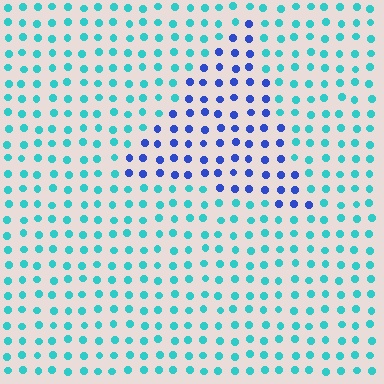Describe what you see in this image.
The image is filled with small cyan elements in a uniform arrangement. A triangle-shaped region is visible where the elements are tinted to a slightly different hue, forming a subtle color boundary.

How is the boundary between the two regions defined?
The boundary is defined purely by a slight shift in hue (about 51 degrees). Spacing, size, and orientation are identical on both sides.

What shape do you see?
I see a triangle.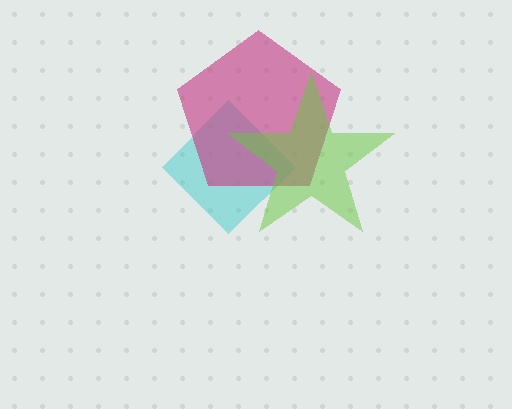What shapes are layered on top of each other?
The layered shapes are: a cyan diamond, a magenta pentagon, a lime star.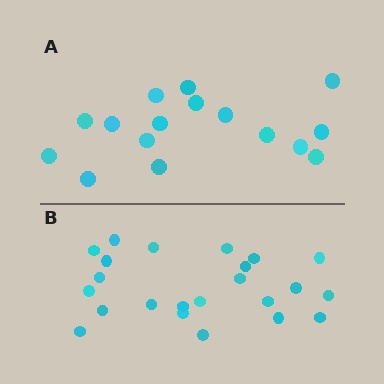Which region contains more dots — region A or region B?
Region B (the bottom region) has more dots.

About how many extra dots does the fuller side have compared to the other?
Region B has roughly 8 or so more dots than region A.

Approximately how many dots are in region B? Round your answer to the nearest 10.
About 20 dots. (The exact count is 23, which rounds to 20.)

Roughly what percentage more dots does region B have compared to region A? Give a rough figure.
About 45% more.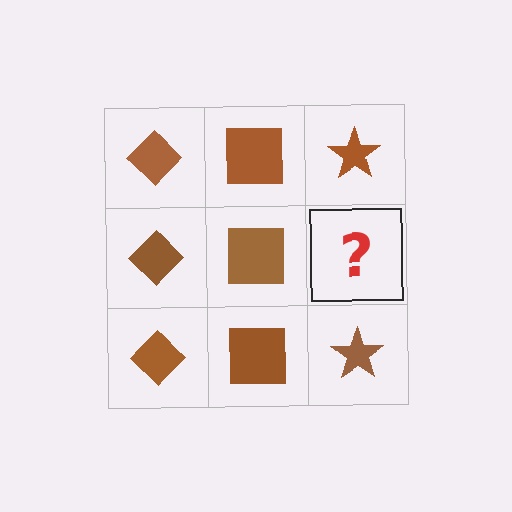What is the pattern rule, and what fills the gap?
The rule is that each column has a consistent shape. The gap should be filled with a brown star.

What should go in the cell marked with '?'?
The missing cell should contain a brown star.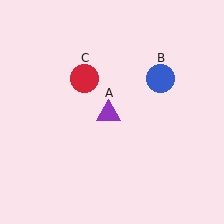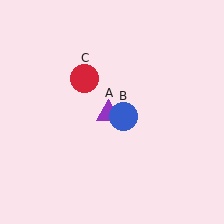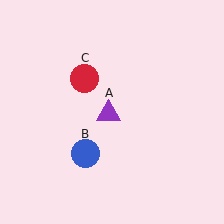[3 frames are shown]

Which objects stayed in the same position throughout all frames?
Purple triangle (object A) and red circle (object C) remained stationary.